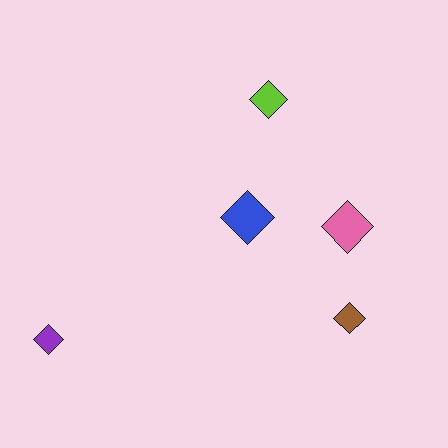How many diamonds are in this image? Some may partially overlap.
There are 5 diamonds.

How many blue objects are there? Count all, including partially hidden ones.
There is 1 blue object.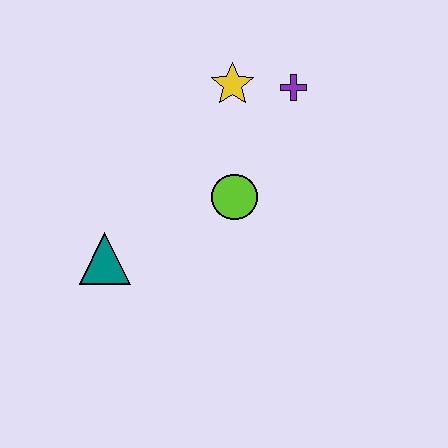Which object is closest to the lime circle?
The yellow star is closest to the lime circle.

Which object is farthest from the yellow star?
The teal triangle is farthest from the yellow star.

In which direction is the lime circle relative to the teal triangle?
The lime circle is to the right of the teal triangle.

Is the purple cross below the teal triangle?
No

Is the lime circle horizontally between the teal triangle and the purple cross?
Yes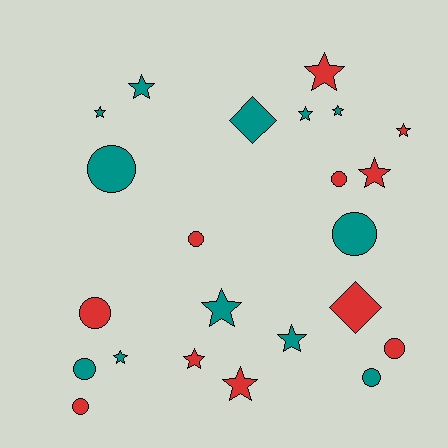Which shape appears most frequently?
Star, with 12 objects.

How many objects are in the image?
There are 23 objects.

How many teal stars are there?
There are 7 teal stars.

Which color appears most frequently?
Teal, with 12 objects.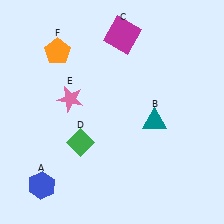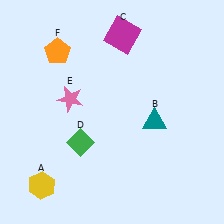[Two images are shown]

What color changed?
The hexagon (A) changed from blue in Image 1 to yellow in Image 2.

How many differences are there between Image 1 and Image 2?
There is 1 difference between the two images.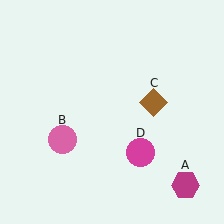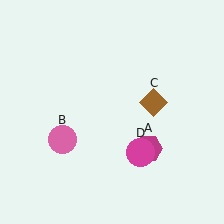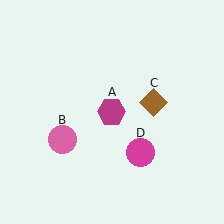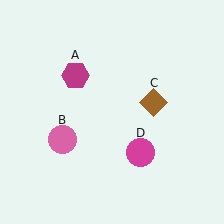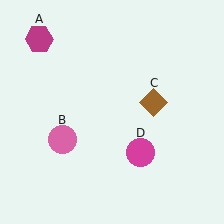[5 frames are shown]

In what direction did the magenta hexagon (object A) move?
The magenta hexagon (object A) moved up and to the left.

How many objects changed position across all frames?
1 object changed position: magenta hexagon (object A).